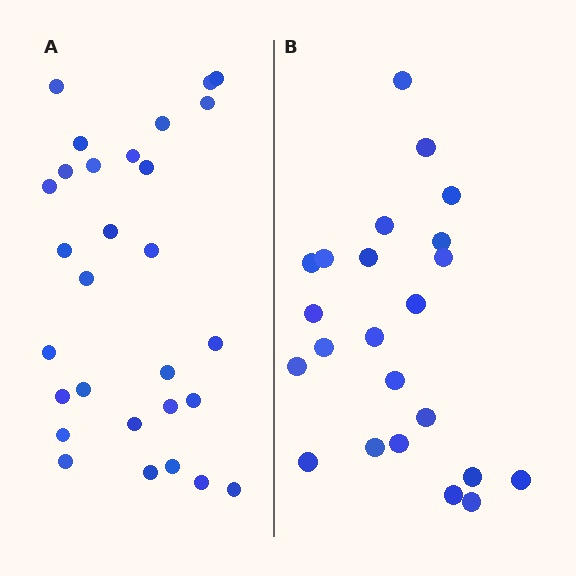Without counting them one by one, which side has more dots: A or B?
Region A (the left region) has more dots.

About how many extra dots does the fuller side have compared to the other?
Region A has about 6 more dots than region B.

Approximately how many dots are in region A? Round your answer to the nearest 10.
About 30 dots. (The exact count is 29, which rounds to 30.)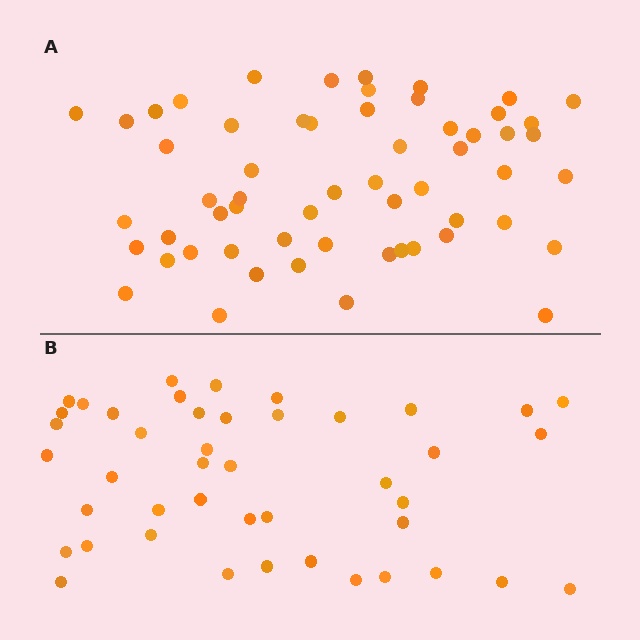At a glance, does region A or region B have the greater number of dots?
Region A (the top region) has more dots.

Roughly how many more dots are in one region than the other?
Region A has approximately 15 more dots than region B.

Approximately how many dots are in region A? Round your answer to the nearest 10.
About 60 dots. (The exact count is 58, which rounds to 60.)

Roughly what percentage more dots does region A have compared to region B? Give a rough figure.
About 30% more.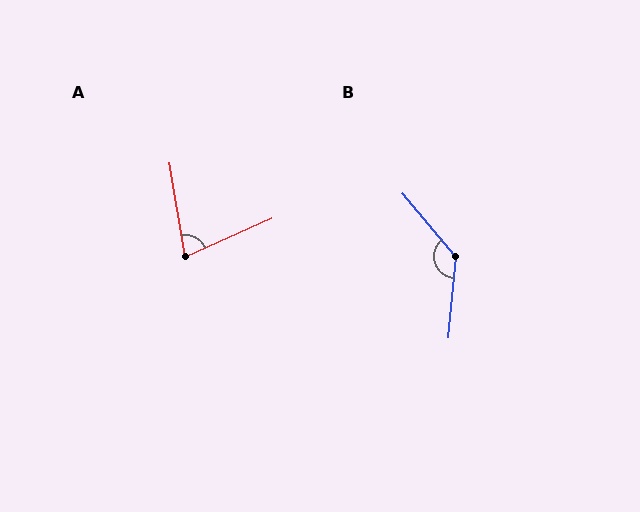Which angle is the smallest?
A, at approximately 76 degrees.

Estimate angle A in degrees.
Approximately 76 degrees.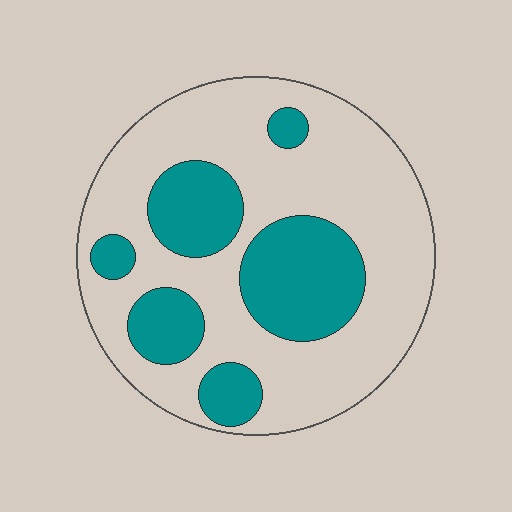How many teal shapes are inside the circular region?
6.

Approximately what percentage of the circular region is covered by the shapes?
Approximately 30%.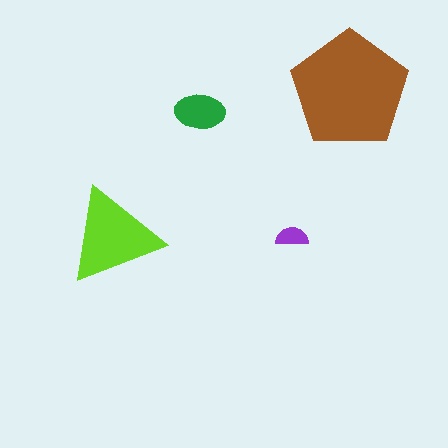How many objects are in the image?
There are 4 objects in the image.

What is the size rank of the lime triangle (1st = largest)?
2nd.